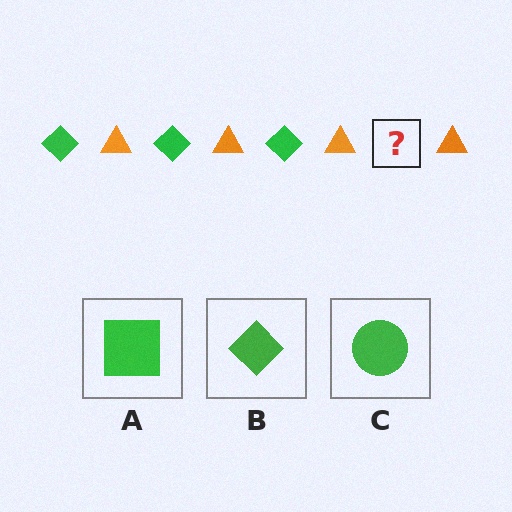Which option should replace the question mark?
Option B.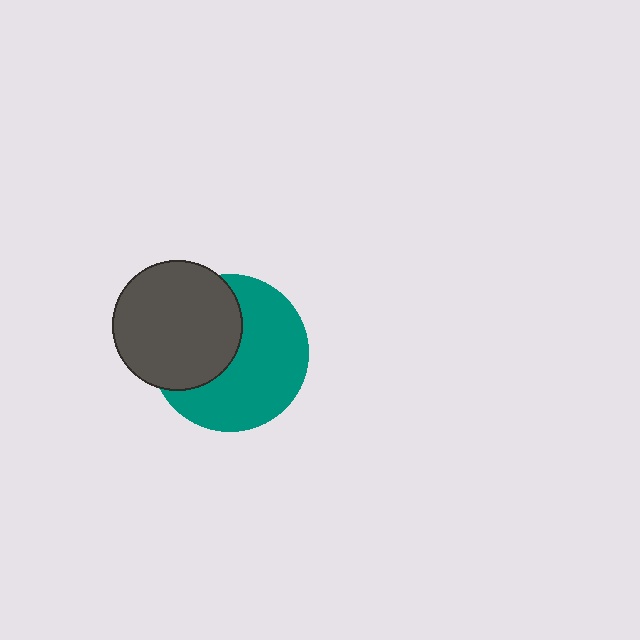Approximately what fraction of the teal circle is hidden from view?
Roughly 41% of the teal circle is hidden behind the dark gray circle.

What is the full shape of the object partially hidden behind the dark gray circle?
The partially hidden object is a teal circle.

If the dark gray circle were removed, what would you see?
You would see the complete teal circle.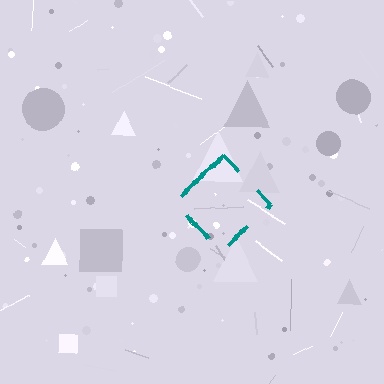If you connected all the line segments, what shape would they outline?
They would outline a diamond.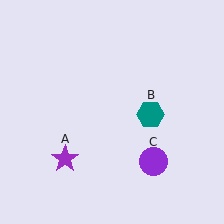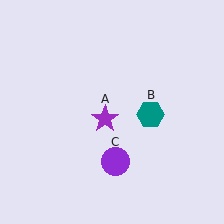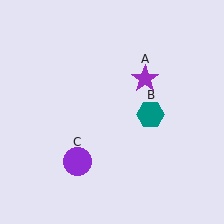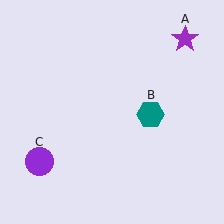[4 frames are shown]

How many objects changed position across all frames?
2 objects changed position: purple star (object A), purple circle (object C).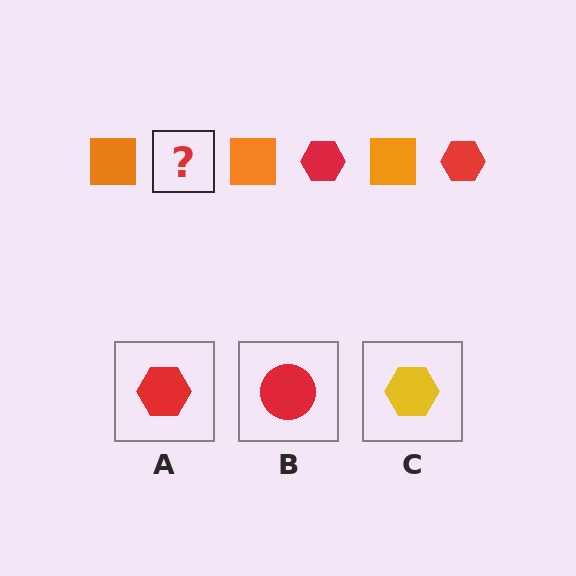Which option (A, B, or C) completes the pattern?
A.